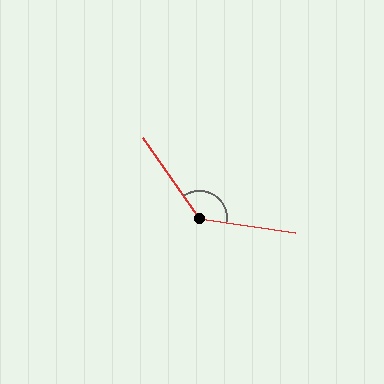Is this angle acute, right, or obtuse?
It is obtuse.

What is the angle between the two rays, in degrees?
Approximately 134 degrees.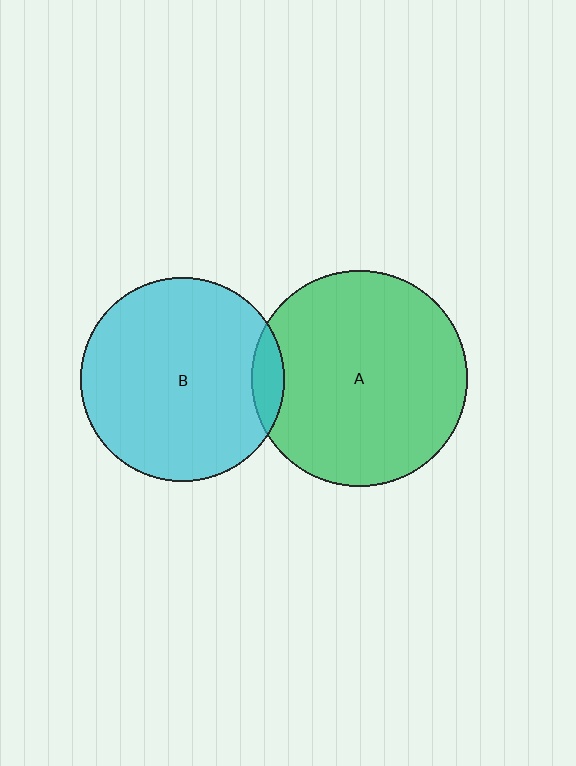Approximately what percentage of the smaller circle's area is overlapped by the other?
Approximately 10%.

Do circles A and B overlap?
Yes.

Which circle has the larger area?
Circle A (green).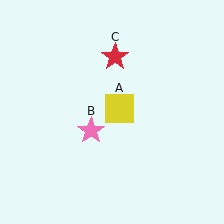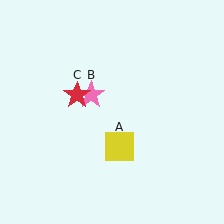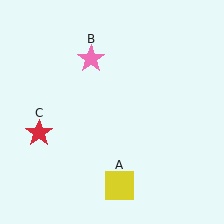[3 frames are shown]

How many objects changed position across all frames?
3 objects changed position: yellow square (object A), pink star (object B), red star (object C).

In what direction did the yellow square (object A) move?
The yellow square (object A) moved down.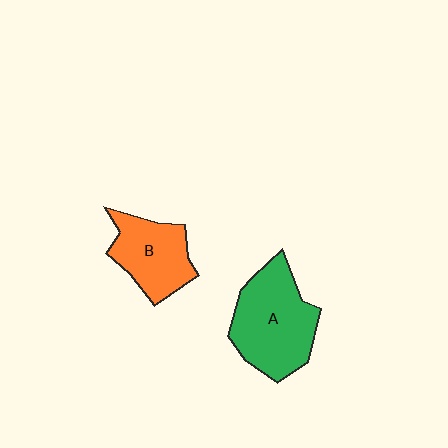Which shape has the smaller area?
Shape B (orange).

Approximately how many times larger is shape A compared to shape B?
Approximately 1.4 times.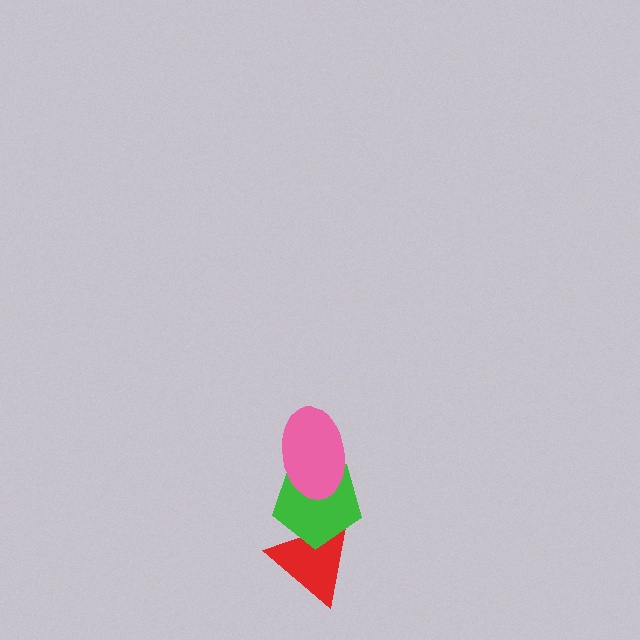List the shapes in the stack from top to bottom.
From top to bottom: the pink ellipse, the green pentagon, the red triangle.